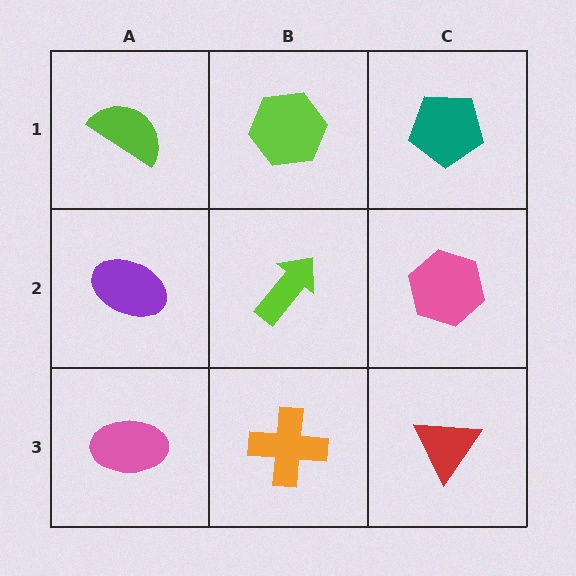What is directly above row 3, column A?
A purple ellipse.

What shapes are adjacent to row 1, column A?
A purple ellipse (row 2, column A), a lime hexagon (row 1, column B).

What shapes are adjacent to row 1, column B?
A lime arrow (row 2, column B), a lime semicircle (row 1, column A), a teal pentagon (row 1, column C).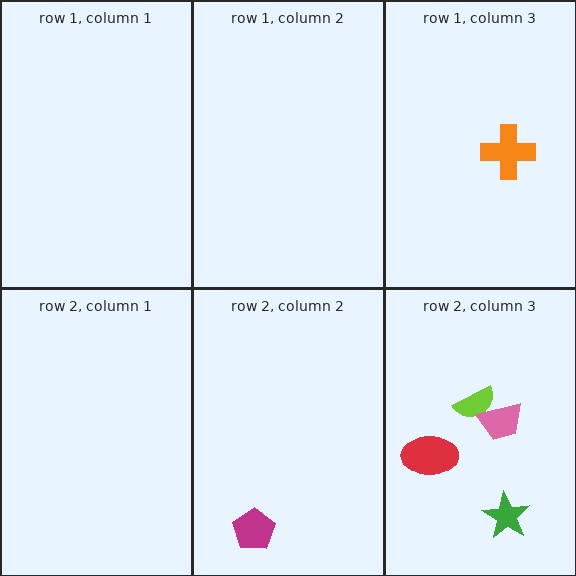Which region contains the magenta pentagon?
The row 2, column 2 region.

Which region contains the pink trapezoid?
The row 2, column 3 region.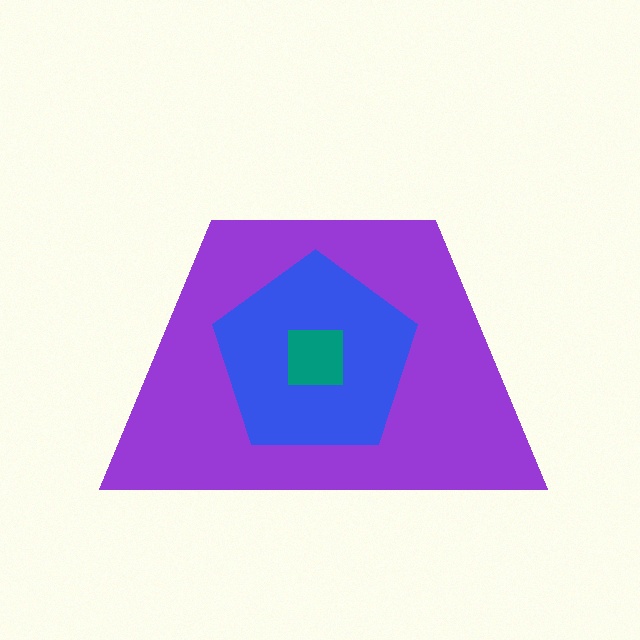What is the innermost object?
The teal square.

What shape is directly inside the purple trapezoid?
The blue pentagon.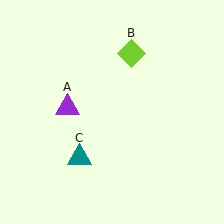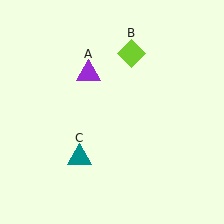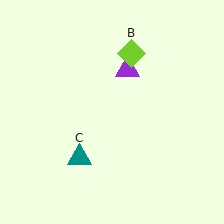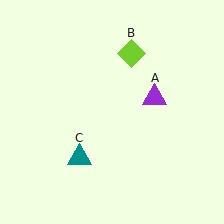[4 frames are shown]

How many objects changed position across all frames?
1 object changed position: purple triangle (object A).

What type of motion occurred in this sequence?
The purple triangle (object A) rotated clockwise around the center of the scene.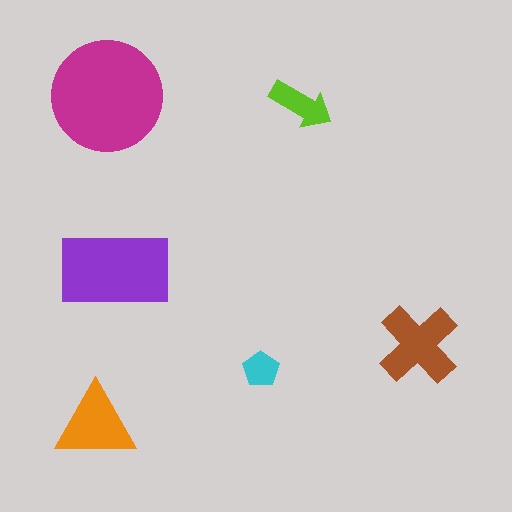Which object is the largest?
The magenta circle.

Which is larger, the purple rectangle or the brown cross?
The purple rectangle.